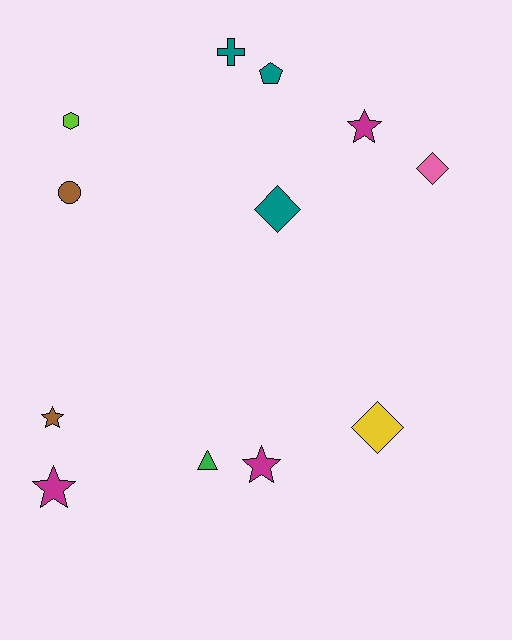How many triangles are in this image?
There is 1 triangle.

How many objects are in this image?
There are 12 objects.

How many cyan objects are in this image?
There are no cyan objects.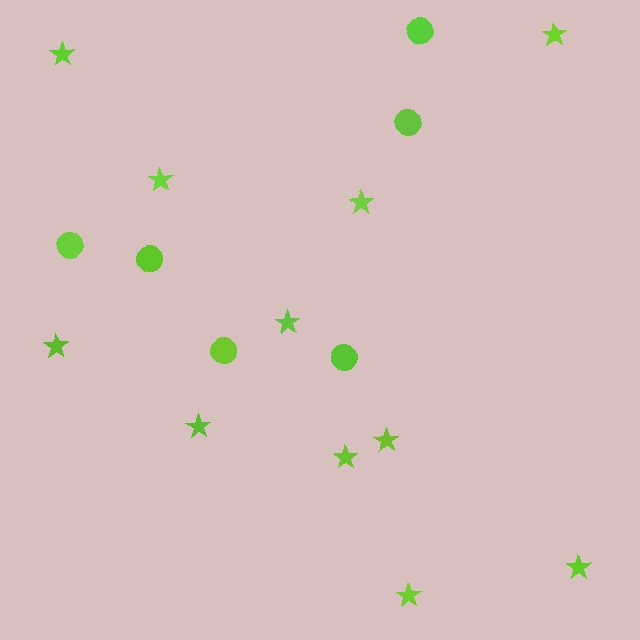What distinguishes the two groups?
There are 2 groups: one group of circles (6) and one group of stars (11).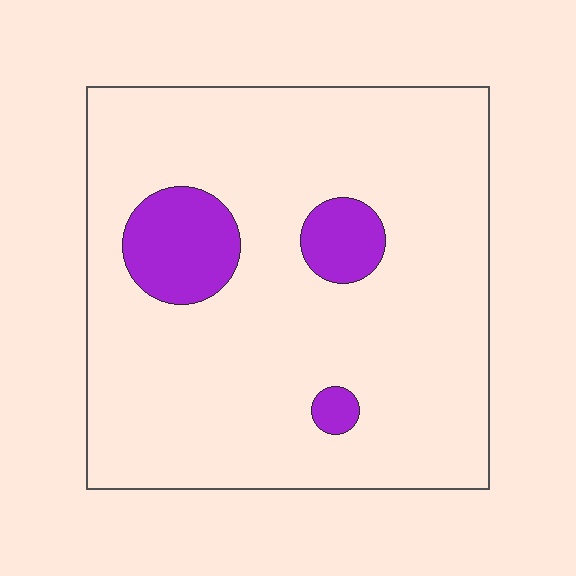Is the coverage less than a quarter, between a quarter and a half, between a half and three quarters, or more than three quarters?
Less than a quarter.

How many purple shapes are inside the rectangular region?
3.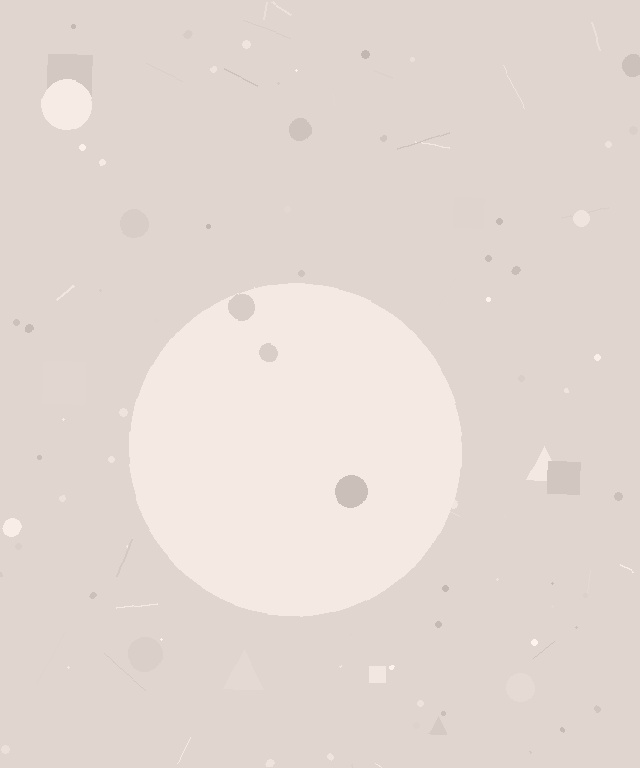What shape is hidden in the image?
A circle is hidden in the image.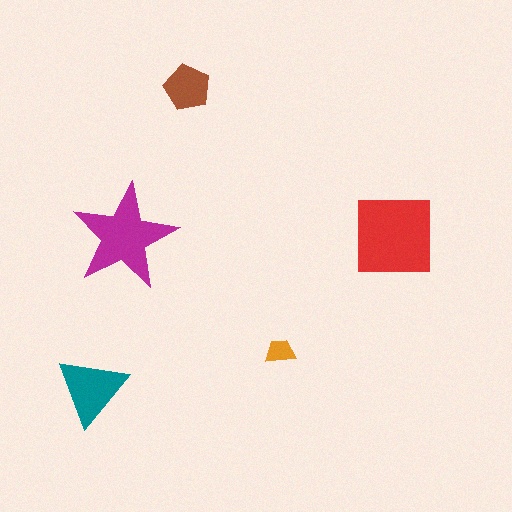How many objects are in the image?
There are 5 objects in the image.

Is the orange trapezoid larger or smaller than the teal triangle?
Smaller.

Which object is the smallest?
The orange trapezoid.